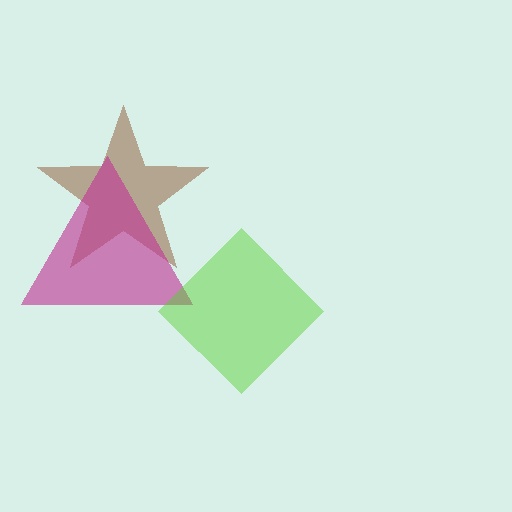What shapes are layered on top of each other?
The layered shapes are: a brown star, a magenta triangle, a lime diamond.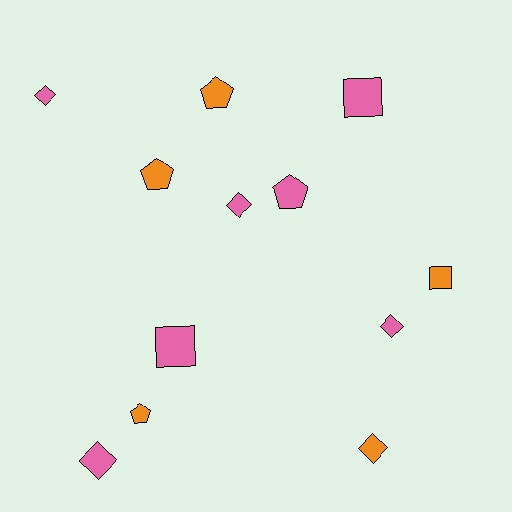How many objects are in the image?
There are 12 objects.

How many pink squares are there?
There are 2 pink squares.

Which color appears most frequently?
Pink, with 7 objects.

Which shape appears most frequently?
Diamond, with 5 objects.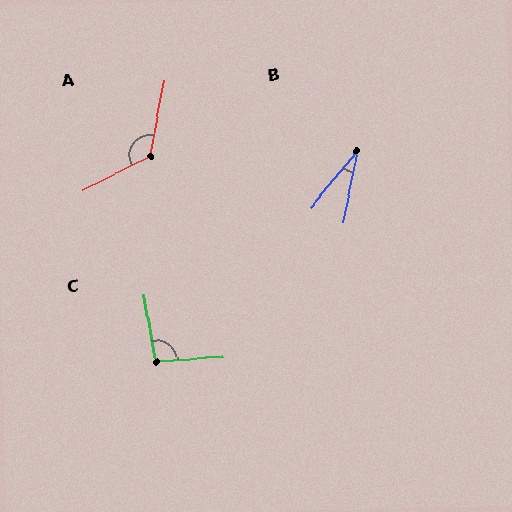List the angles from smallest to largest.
B (28°), C (96°), A (128°).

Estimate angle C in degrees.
Approximately 96 degrees.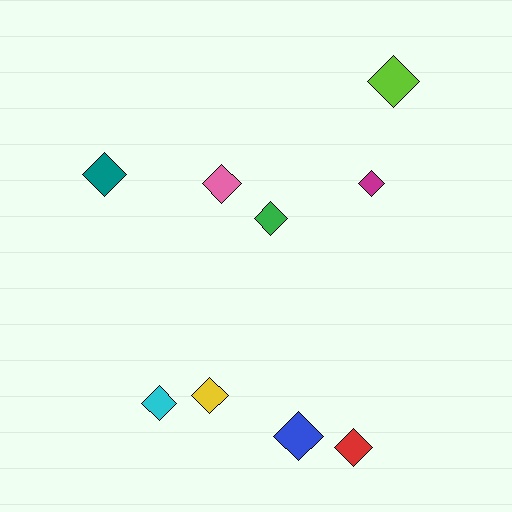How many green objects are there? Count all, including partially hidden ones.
There is 1 green object.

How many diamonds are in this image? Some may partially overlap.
There are 9 diamonds.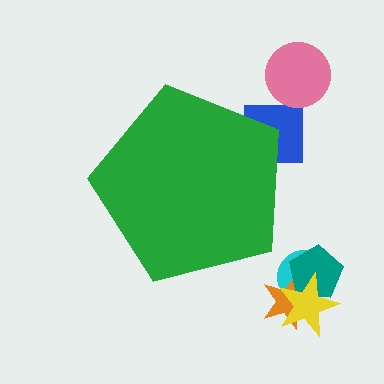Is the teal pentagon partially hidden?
No, the teal pentagon is fully visible.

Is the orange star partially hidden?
No, the orange star is fully visible.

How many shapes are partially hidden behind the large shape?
1 shape is partially hidden.